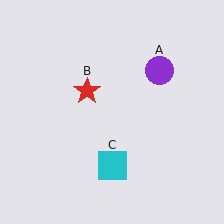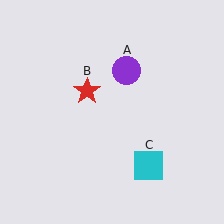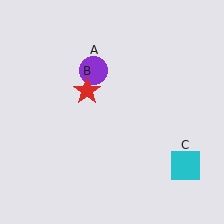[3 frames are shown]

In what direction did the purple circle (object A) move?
The purple circle (object A) moved left.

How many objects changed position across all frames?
2 objects changed position: purple circle (object A), cyan square (object C).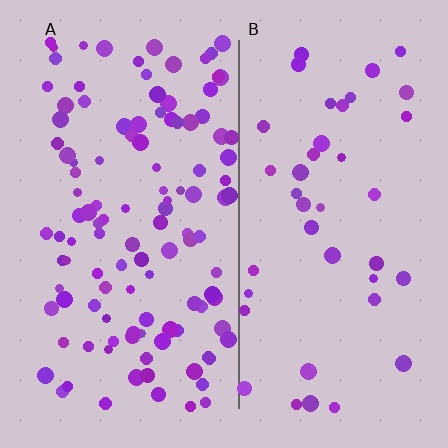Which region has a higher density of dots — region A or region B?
A (the left).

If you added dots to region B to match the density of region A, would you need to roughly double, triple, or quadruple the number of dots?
Approximately triple.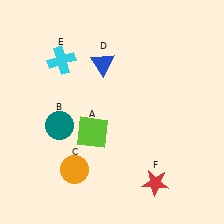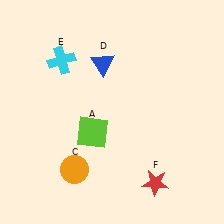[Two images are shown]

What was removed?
The teal circle (B) was removed in Image 2.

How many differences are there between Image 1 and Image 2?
There is 1 difference between the two images.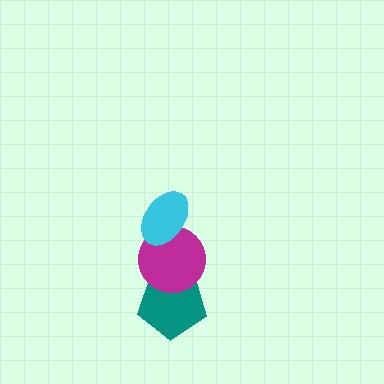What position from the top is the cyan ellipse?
The cyan ellipse is 1st from the top.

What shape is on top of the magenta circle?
The cyan ellipse is on top of the magenta circle.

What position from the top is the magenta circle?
The magenta circle is 2nd from the top.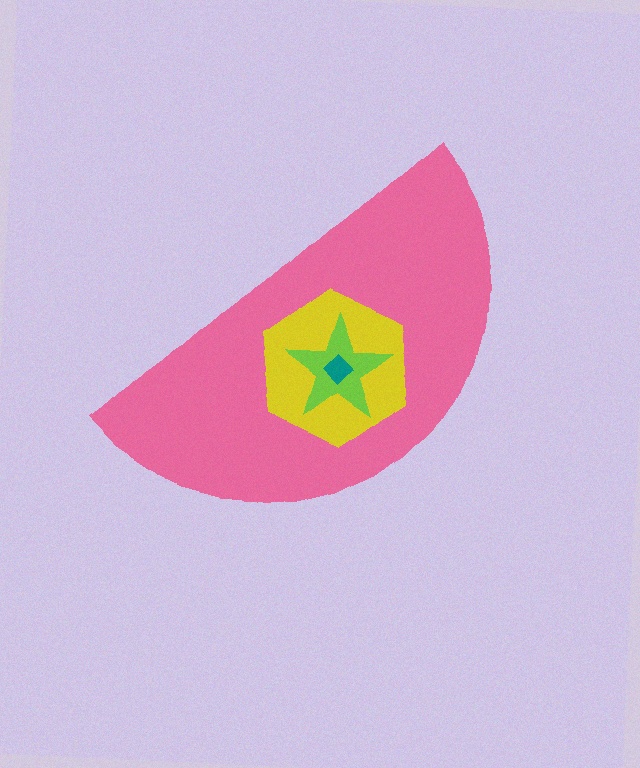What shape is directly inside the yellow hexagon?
The lime star.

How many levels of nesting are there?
4.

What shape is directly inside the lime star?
The teal diamond.